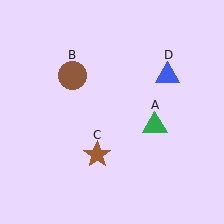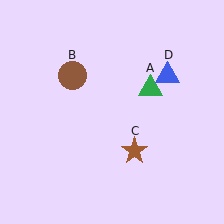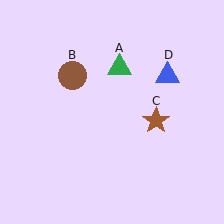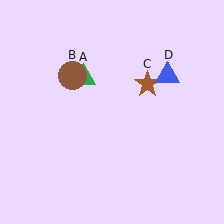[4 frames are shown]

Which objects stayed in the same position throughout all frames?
Brown circle (object B) and blue triangle (object D) remained stationary.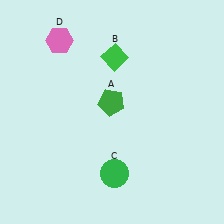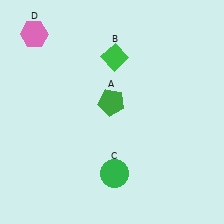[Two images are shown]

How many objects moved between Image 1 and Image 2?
1 object moved between the two images.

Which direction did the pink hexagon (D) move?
The pink hexagon (D) moved left.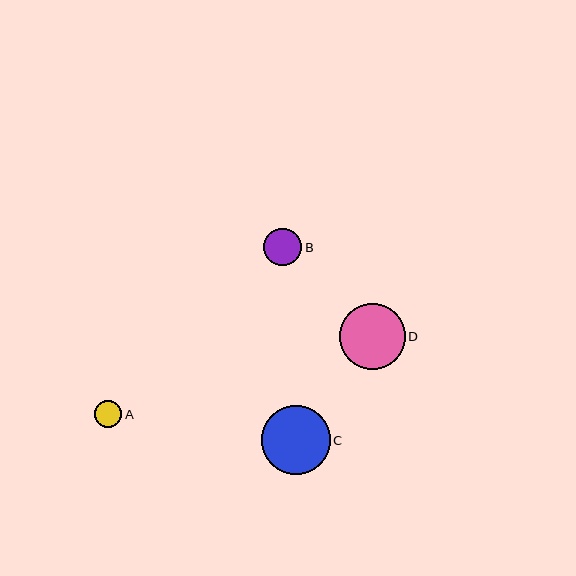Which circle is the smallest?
Circle A is the smallest with a size of approximately 27 pixels.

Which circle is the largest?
Circle C is the largest with a size of approximately 69 pixels.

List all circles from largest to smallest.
From largest to smallest: C, D, B, A.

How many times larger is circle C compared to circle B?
Circle C is approximately 1.8 times the size of circle B.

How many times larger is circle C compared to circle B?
Circle C is approximately 1.8 times the size of circle B.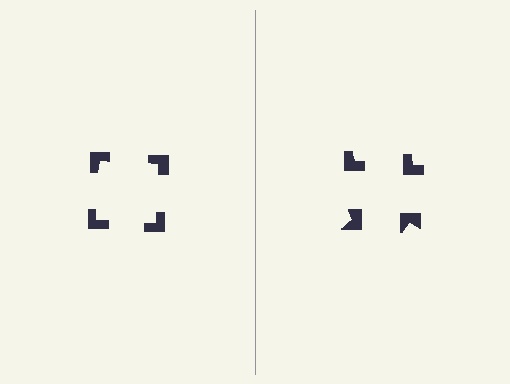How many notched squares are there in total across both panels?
8 — 4 on each side.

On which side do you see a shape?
An illusory square appears on the left side. On the right side the wedge cuts are rotated, so no coherent shape forms.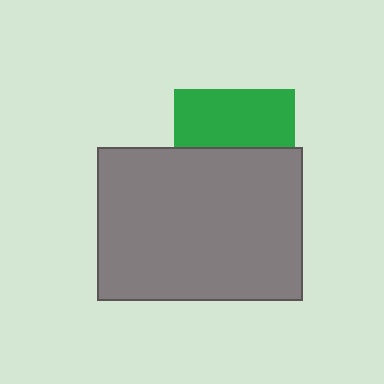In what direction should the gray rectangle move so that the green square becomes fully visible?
The gray rectangle should move down. That is the shortest direction to clear the overlap and leave the green square fully visible.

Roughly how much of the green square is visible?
About half of it is visible (roughly 48%).